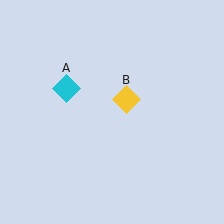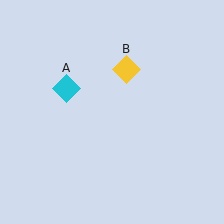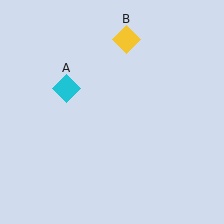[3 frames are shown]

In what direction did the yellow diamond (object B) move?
The yellow diamond (object B) moved up.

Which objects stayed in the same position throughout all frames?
Cyan diamond (object A) remained stationary.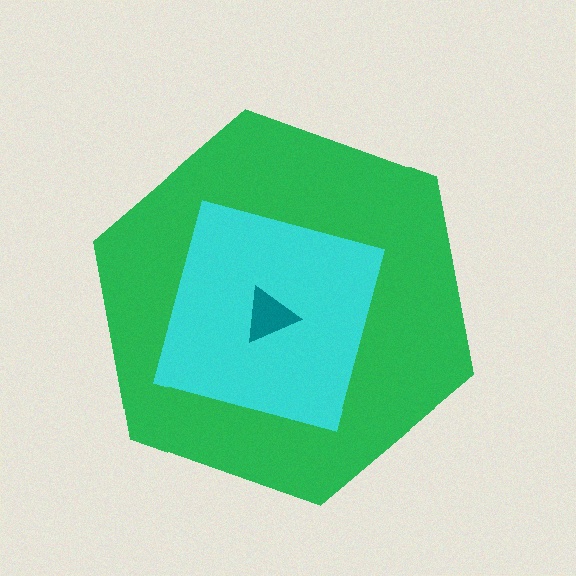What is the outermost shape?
The green hexagon.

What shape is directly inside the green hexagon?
The cyan diamond.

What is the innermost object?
The teal triangle.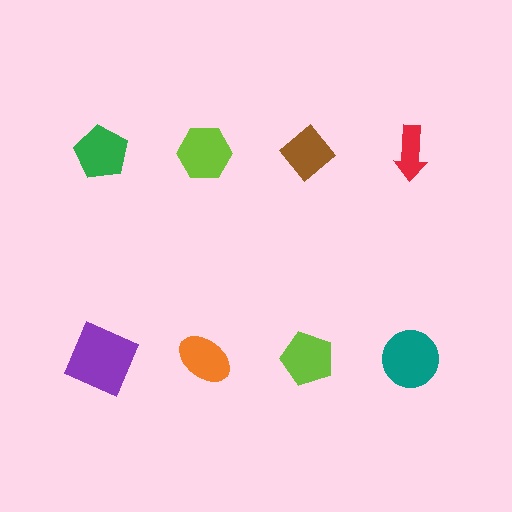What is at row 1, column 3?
A brown diamond.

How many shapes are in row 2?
4 shapes.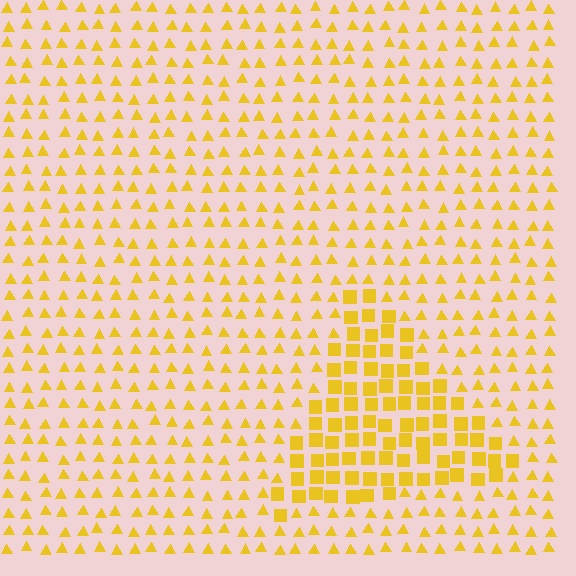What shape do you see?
I see a triangle.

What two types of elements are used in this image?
The image uses squares inside the triangle region and triangles outside it.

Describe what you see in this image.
The image is filled with small yellow elements arranged in a uniform grid. A triangle-shaped region contains squares, while the surrounding area contains triangles. The boundary is defined purely by the change in element shape.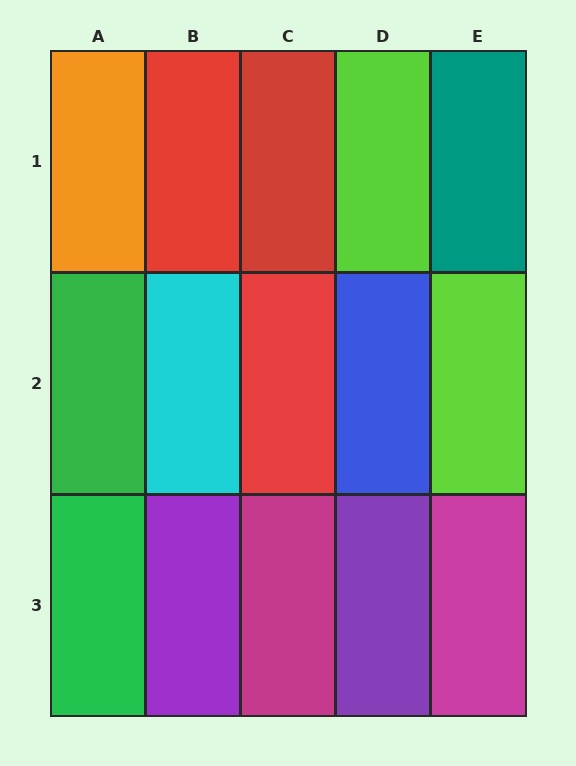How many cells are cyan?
1 cell is cyan.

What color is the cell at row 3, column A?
Green.